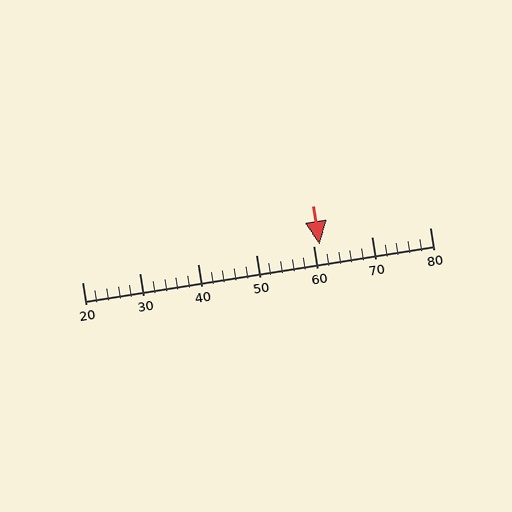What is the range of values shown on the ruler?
The ruler shows values from 20 to 80.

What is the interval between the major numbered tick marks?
The major tick marks are spaced 10 units apart.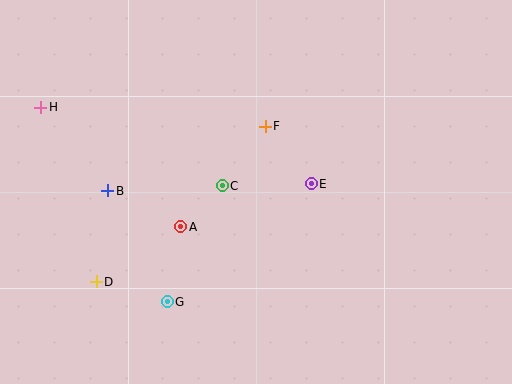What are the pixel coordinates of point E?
Point E is at (311, 184).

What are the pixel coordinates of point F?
Point F is at (265, 126).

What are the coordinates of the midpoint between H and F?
The midpoint between H and F is at (153, 117).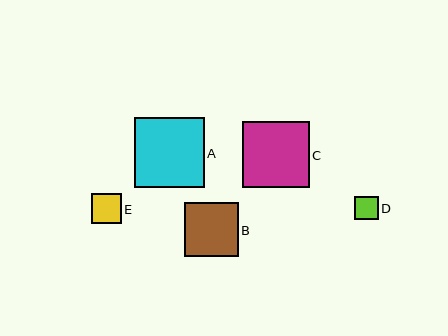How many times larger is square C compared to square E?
Square C is approximately 2.2 times the size of square E.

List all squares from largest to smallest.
From largest to smallest: A, C, B, E, D.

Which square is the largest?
Square A is the largest with a size of approximately 69 pixels.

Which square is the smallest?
Square D is the smallest with a size of approximately 23 pixels.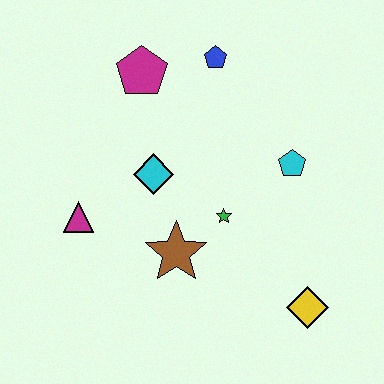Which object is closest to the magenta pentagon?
The blue pentagon is closest to the magenta pentagon.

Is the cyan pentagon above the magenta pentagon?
No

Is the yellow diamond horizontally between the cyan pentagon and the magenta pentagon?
No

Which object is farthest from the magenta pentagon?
The yellow diamond is farthest from the magenta pentagon.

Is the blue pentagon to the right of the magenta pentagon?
Yes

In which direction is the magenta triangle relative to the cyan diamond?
The magenta triangle is to the left of the cyan diamond.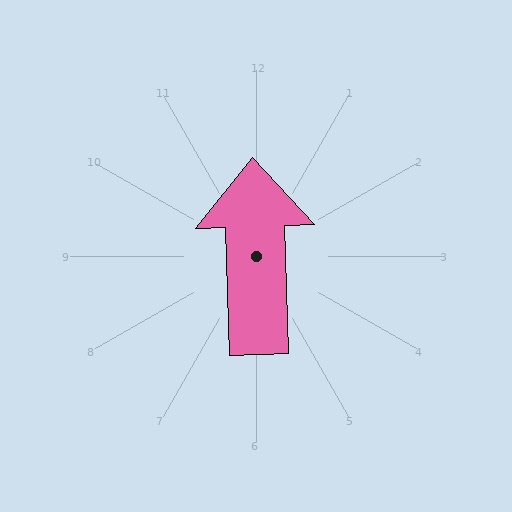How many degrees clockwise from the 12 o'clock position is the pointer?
Approximately 358 degrees.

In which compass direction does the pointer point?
North.